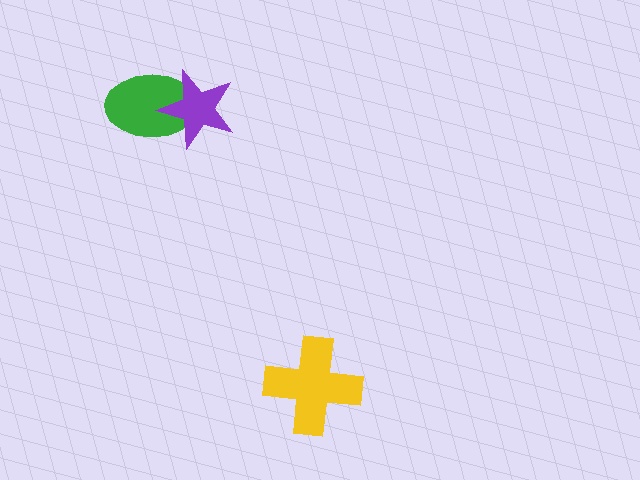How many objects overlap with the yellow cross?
0 objects overlap with the yellow cross.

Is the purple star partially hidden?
No, no other shape covers it.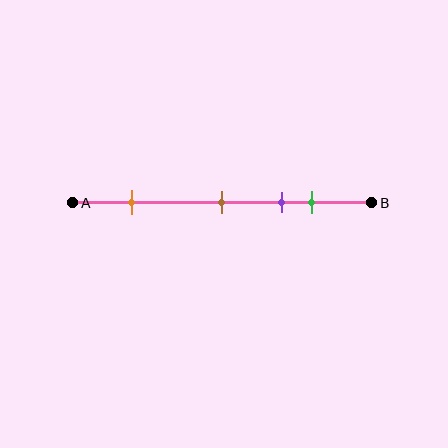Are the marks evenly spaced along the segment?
No, the marks are not evenly spaced.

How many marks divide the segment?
There are 4 marks dividing the segment.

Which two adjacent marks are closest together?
The purple and green marks are the closest adjacent pair.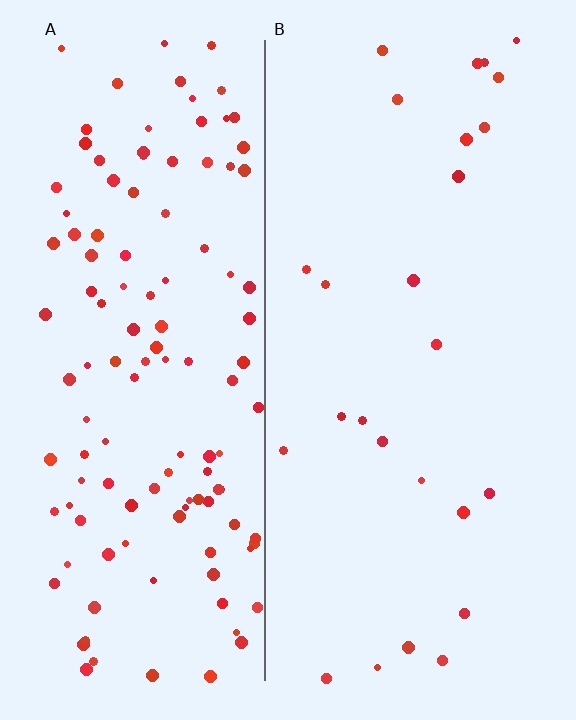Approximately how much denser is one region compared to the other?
Approximately 4.8× — region A over region B.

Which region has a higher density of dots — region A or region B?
A (the left).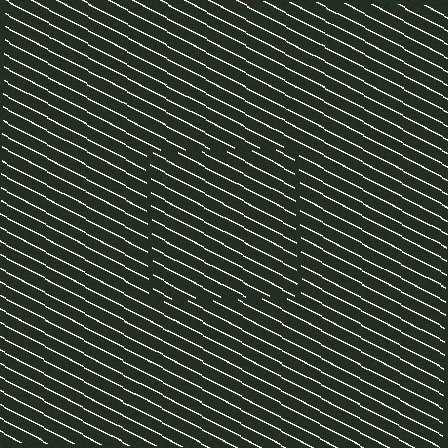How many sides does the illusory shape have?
4 sides — the line-ends trace a square.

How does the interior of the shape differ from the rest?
The interior of the shape contains the same grating, shifted by half a period — the contour is defined by the phase discontinuity where line-ends from the inner and outer gratings abut.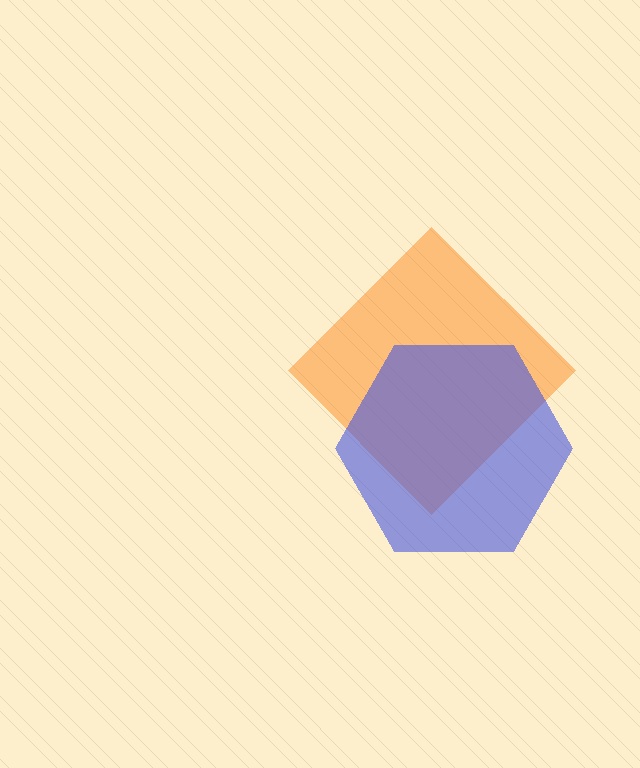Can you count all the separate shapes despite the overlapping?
Yes, there are 2 separate shapes.